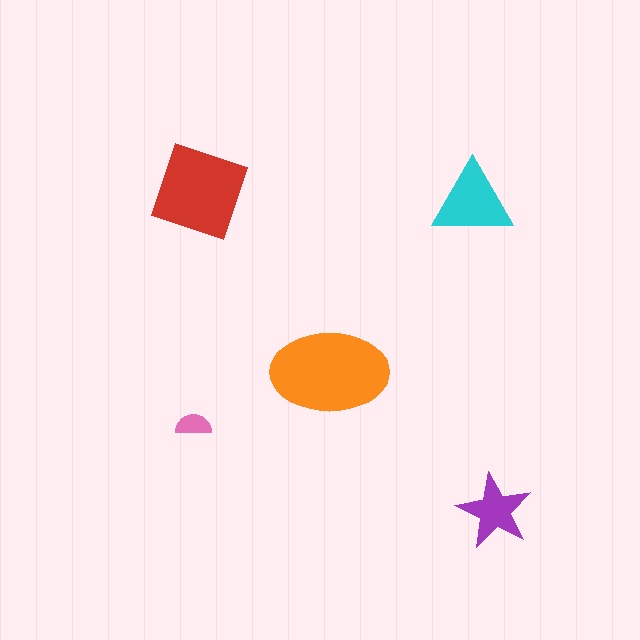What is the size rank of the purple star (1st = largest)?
4th.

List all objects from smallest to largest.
The pink semicircle, the purple star, the cyan triangle, the red square, the orange ellipse.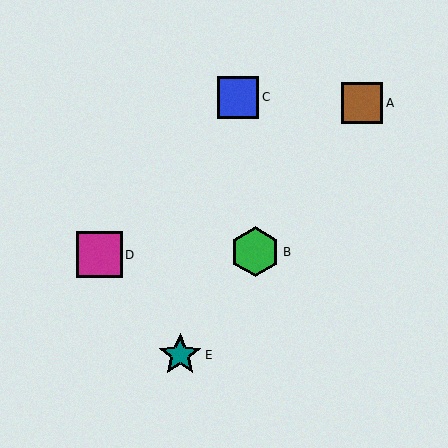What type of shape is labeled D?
Shape D is a magenta square.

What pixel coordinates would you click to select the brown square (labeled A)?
Click at (362, 103) to select the brown square A.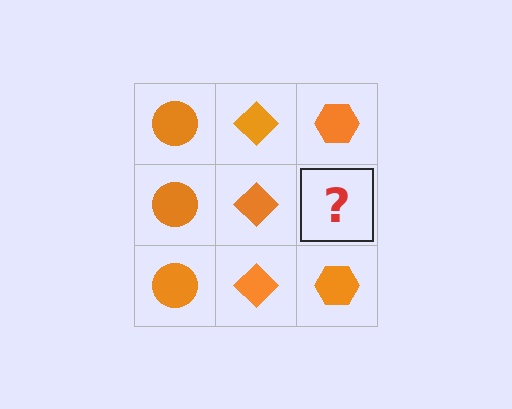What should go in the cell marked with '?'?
The missing cell should contain an orange hexagon.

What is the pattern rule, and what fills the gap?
The rule is that each column has a consistent shape. The gap should be filled with an orange hexagon.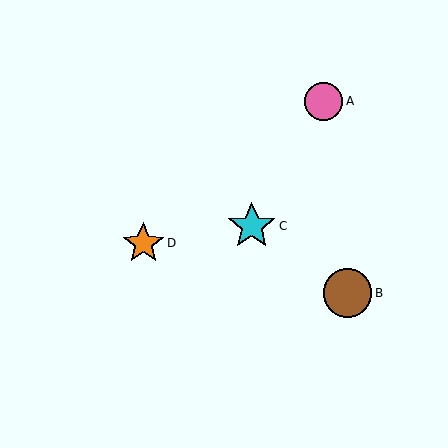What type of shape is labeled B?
Shape B is a brown circle.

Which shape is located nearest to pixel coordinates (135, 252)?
The orange star (labeled D) at (143, 243) is nearest to that location.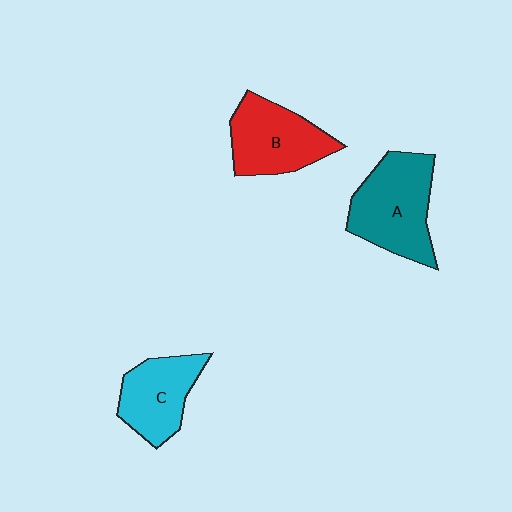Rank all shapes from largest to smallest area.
From largest to smallest: A (teal), B (red), C (cyan).